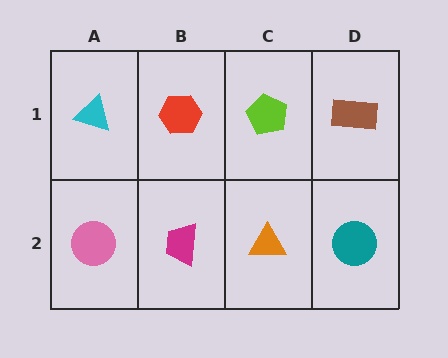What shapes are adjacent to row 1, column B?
A magenta trapezoid (row 2, column B), a cyan triangle (row 1, column A), a lime pentagon (row 1, column C).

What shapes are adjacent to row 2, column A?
A cyan triangle (row 1, column A), a magenta trapezoid (row 2, column B).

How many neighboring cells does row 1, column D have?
2.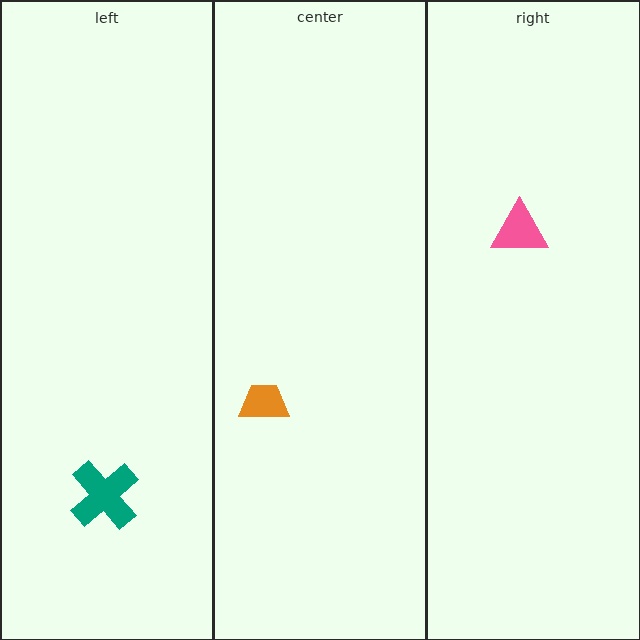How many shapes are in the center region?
1.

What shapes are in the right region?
The pink triangle.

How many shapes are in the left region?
1.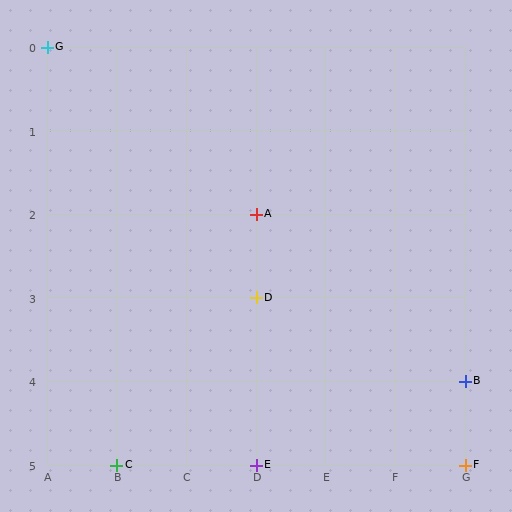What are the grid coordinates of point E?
Point E is at grid coordinates (D, 5).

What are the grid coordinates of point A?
Point A is at grid coordinates (D, 2).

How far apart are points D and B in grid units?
Points D and B are 3 columns and 1 row apart (about 3.2 grid units diagonally).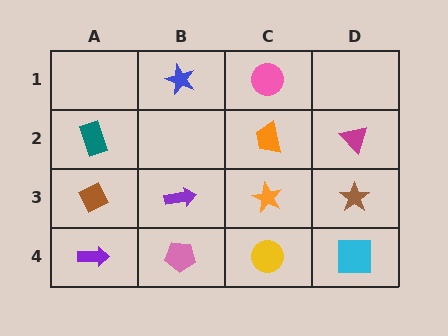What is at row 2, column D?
A magenta triangle.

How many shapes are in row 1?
2 shapes.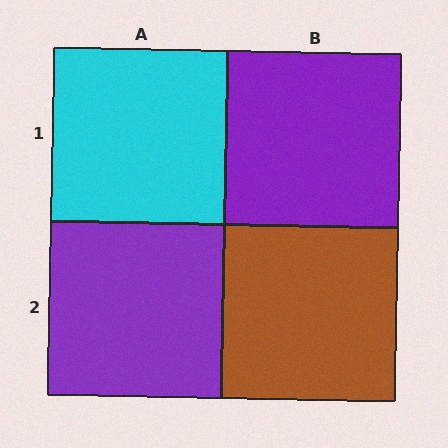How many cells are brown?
1 cell is brown.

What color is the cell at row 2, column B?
Brown.